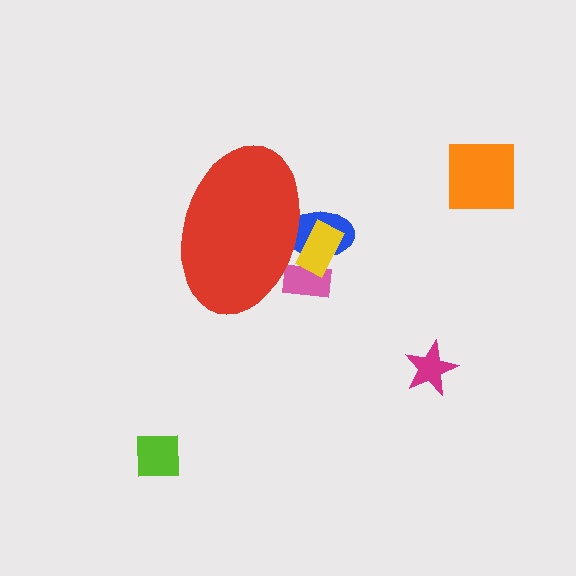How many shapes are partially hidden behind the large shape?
3 shapes are partially hidden.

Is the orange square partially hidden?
No, the orange square is fully visible.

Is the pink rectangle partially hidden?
Yes, the pink rectangle is partially hidden behind the red ellipse.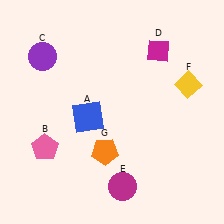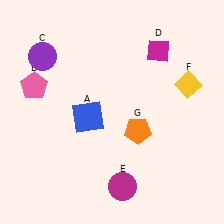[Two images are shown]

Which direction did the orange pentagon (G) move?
The orange pentagon (G) moved right.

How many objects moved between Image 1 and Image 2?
2 objects moved between the two images.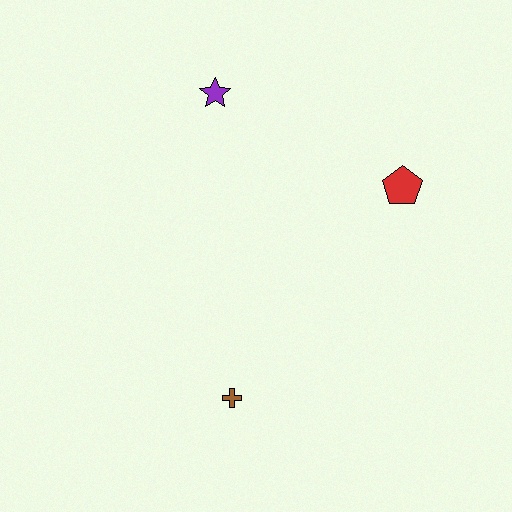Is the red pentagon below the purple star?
Yes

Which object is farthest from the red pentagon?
The brown cross is farthest from the red pentagon.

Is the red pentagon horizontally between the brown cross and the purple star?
No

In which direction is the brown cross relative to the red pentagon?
The brown cross is below the red pentagon.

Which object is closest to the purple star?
The red pentagon is closest to the purple star.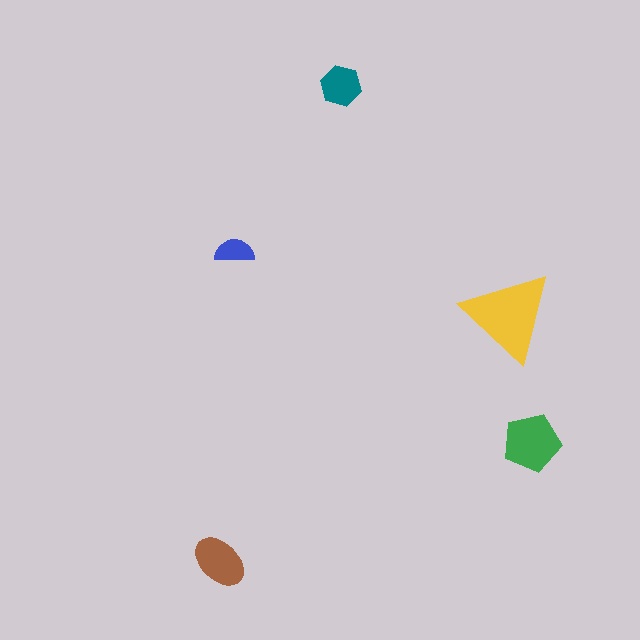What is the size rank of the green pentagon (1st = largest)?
2nd.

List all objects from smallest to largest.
The blue semicircle, the teal hexagon, the brown ellipse, the green pentagon, the yellow triangle.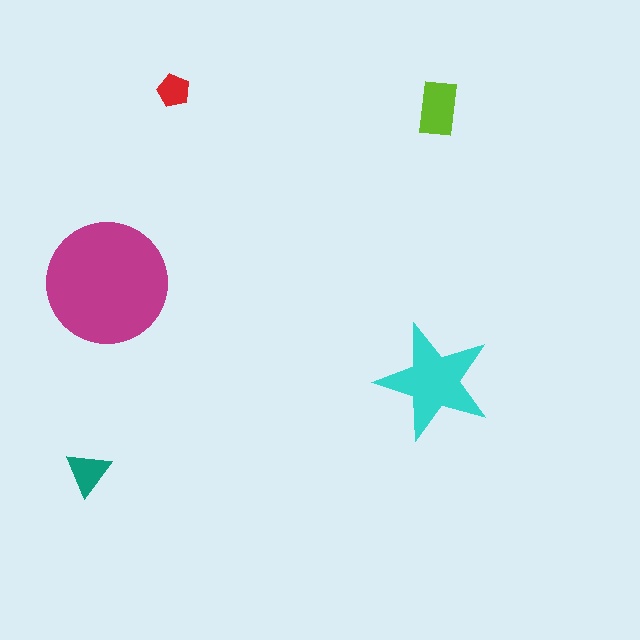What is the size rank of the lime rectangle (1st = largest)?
3rd.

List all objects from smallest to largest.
The red pentagon, the teal triangle, the lime rectangle, the cyan star, the magenta circle.